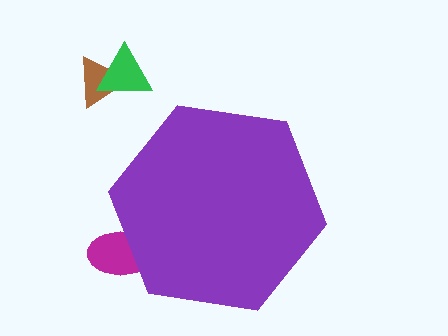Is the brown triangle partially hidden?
No, the brown triangle is fully visible.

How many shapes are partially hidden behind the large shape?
1 shape is partially hidden.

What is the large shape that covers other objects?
A purple hexagon.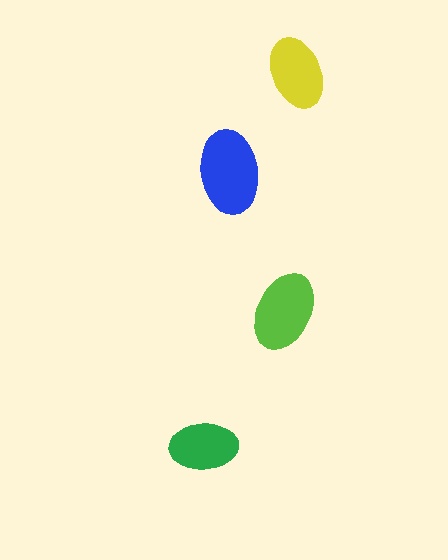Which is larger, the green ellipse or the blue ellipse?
The blue one.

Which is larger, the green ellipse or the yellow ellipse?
The yellow one.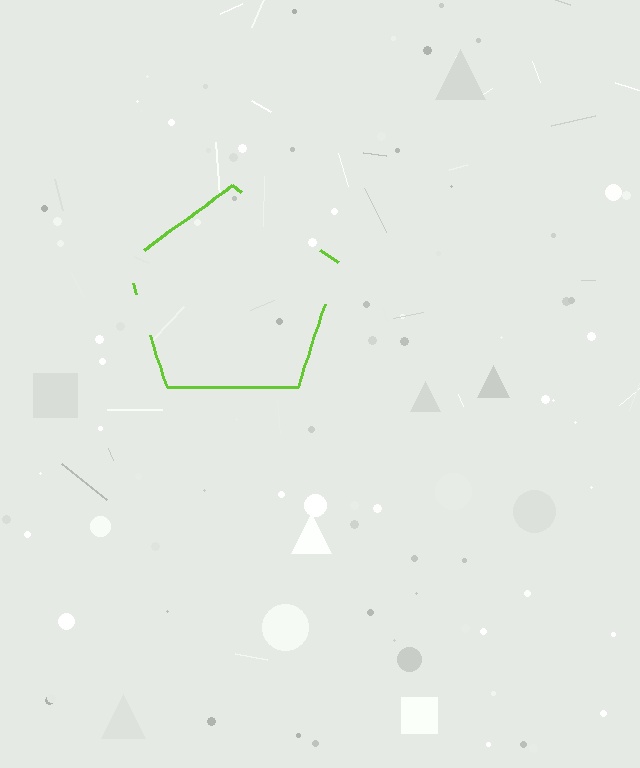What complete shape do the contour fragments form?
The contour fragments form a pentagon.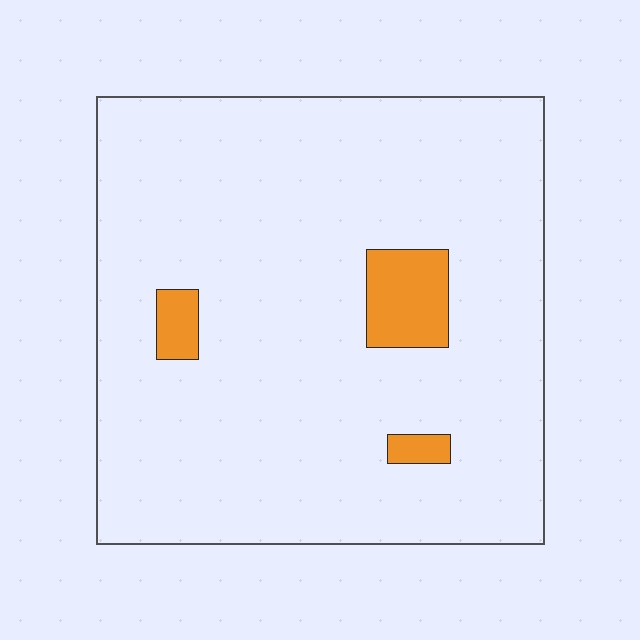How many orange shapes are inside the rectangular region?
3.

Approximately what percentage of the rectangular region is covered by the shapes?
Approximately 5%.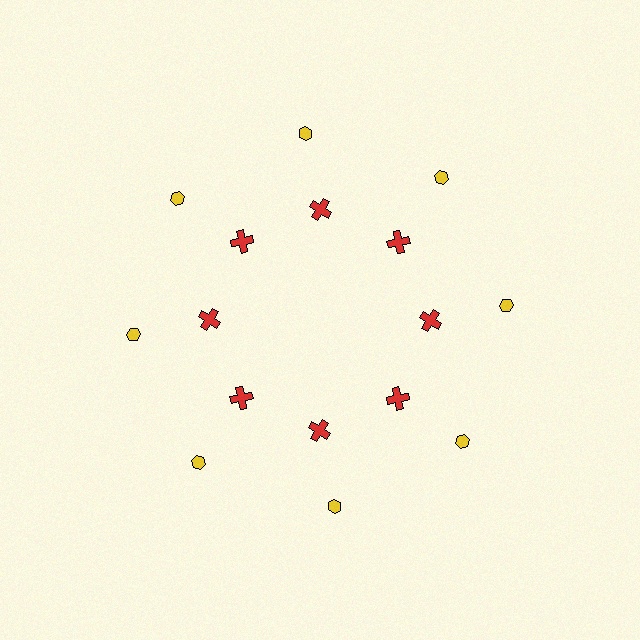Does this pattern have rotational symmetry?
Yes, this pattern has 8-fold rotational symmetry. It looks the same after rotating 45 degrees around the center.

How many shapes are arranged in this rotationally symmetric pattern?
There are 16 shapes, arranged in 8 groups of 2.